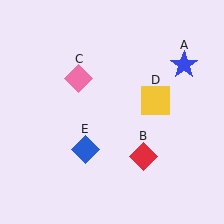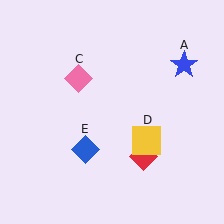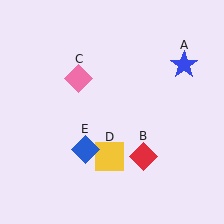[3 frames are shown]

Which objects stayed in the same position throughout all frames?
Blue star (object A) and red diamond (object B) and pink diamond (object C) and blue diamond (object E) remained stationary.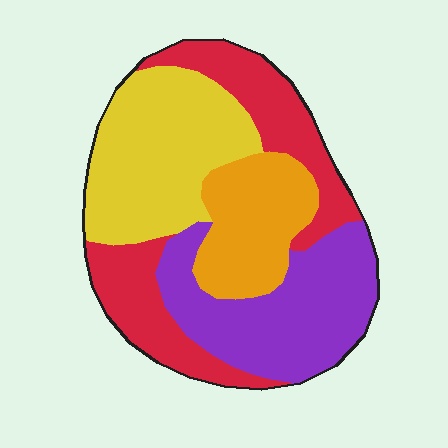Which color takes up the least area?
Orange, at roughly 15%.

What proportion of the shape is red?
Red covers roughly 30% of the shape.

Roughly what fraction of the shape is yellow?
Yellow takes up about one quarter (1/4) of the shape.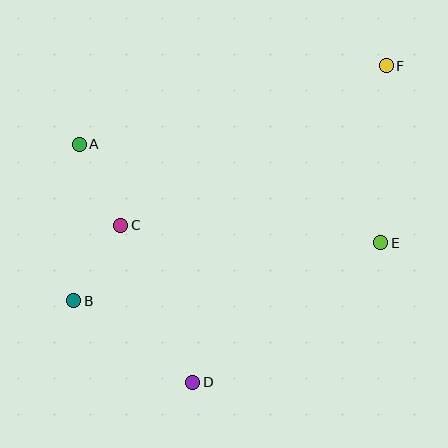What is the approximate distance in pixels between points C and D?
The distance between C and D is approximately 173 pixels.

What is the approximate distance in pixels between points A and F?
The distance between A and F is approximately 317 pixels.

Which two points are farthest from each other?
Points B and F are farthest from each other.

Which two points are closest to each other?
Points B and C are closest to each other.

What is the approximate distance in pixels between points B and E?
The distance between B and E is approximately 313 pixels.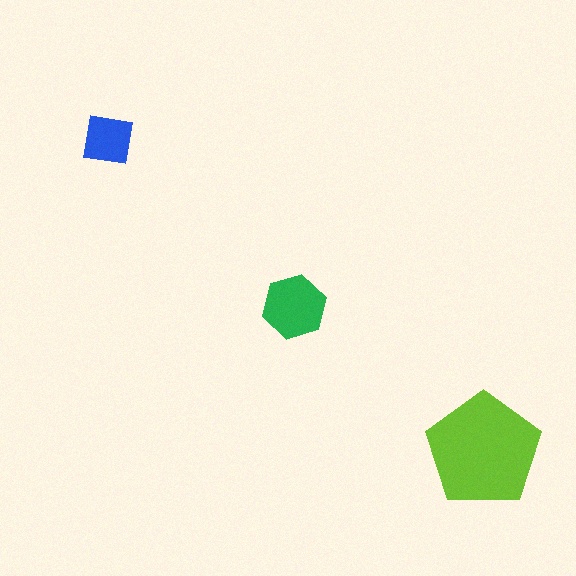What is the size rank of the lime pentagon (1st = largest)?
1st.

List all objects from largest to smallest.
The lime pentagon, the green hexagon, the blue square.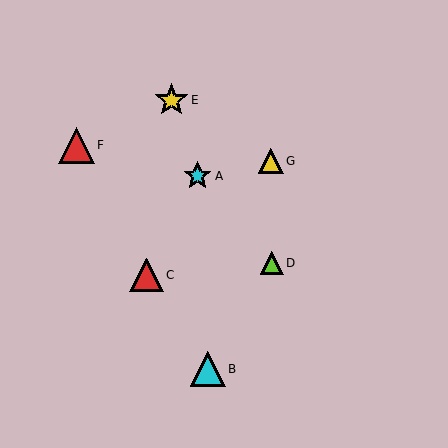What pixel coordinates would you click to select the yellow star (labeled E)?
Click at (171, 100) to select the yellow star E.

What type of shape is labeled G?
Shape G is a yellow triangle.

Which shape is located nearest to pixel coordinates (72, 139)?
The red triangle (labeled F) at (76, 145) is nearest to that location.